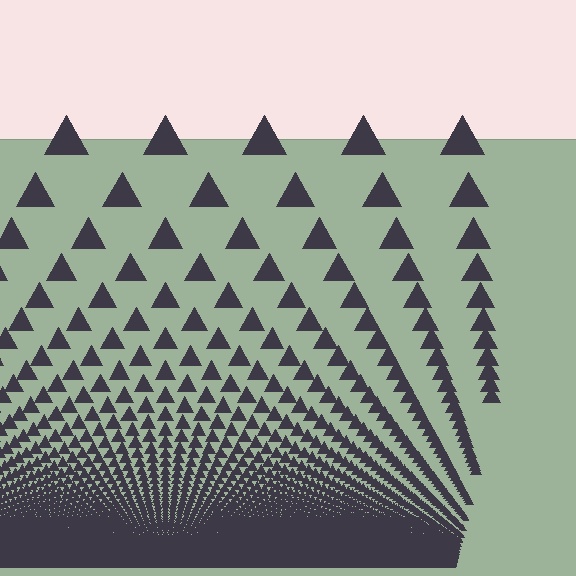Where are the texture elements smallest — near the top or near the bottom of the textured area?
Near the bottom.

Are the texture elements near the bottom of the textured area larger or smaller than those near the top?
Smaller. The gradient is inverted — elements near the bottom are smaller and denser.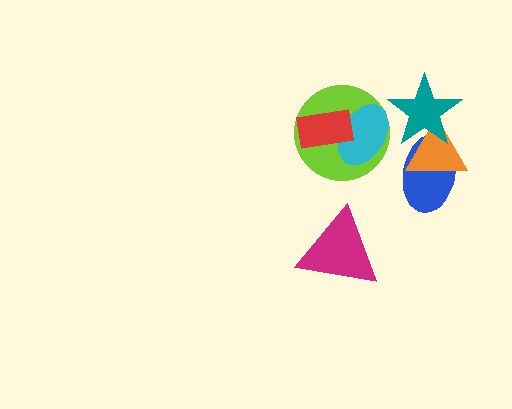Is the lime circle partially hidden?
Yes, it is partially covered by another shape.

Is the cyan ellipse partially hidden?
Yes, it is partially covered by another shape.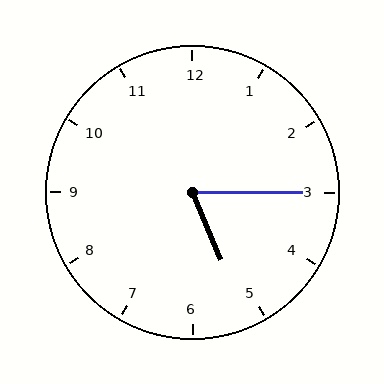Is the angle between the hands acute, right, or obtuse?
It is acute.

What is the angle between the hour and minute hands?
Approximately 68 degrees.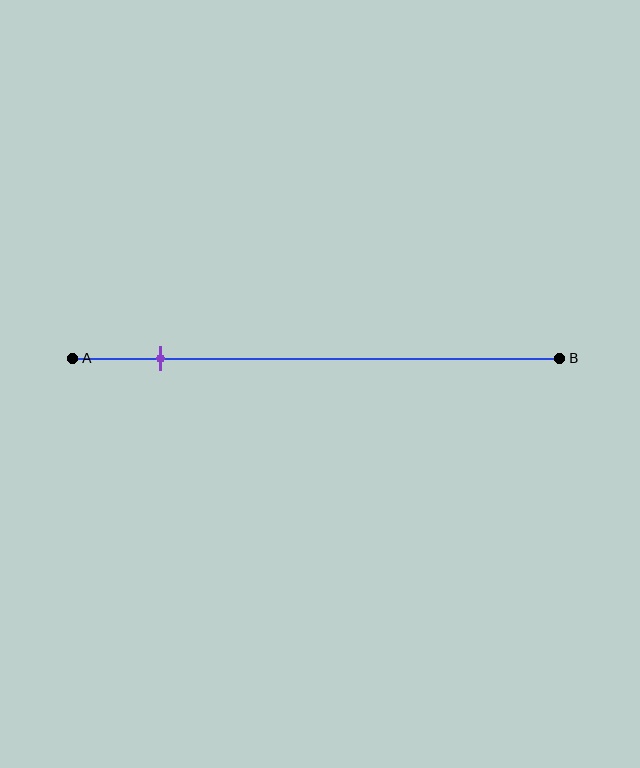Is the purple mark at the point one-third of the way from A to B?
No, the mark is at about 20% from A, not at the 33% one-third point.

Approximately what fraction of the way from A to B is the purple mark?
The purple mark is approximately 20% of the way from A to B.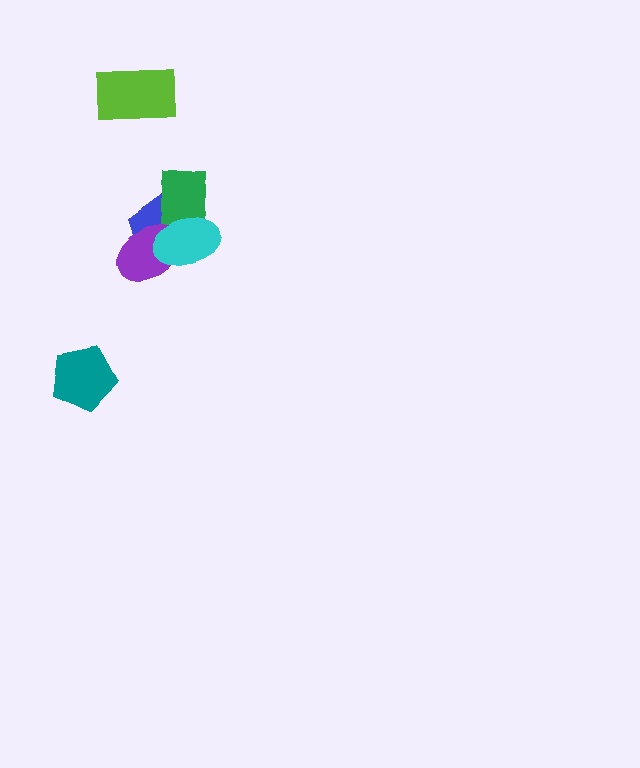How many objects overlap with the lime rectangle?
0 objects overlap with the lime rectangle.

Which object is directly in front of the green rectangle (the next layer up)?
The purple ellipse is directly in front of the green rectangle.